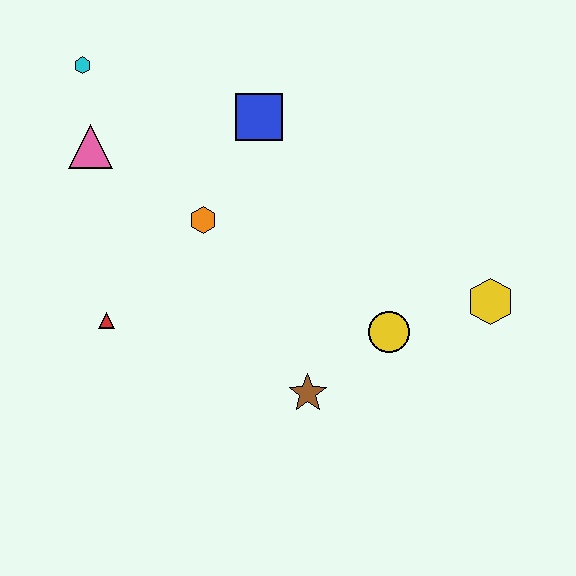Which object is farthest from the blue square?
The yellow hexagon is farthest from the blue square.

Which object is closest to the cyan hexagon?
The pink triangle is closest to the cyan hexagon.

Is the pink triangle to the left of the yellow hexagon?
Yes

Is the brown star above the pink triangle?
No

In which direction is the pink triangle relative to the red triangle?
The pink triangle is above the red triangle.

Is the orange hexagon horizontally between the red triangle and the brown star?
Yes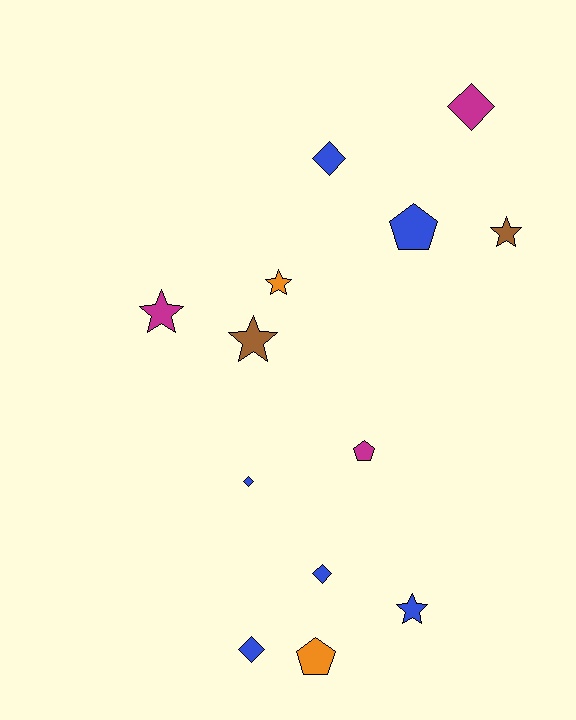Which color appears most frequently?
Blue, with 6 objects.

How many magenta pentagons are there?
There is 1 magenta pentagon.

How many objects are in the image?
There are 13 objects.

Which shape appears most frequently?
Diamond, with 5 objects.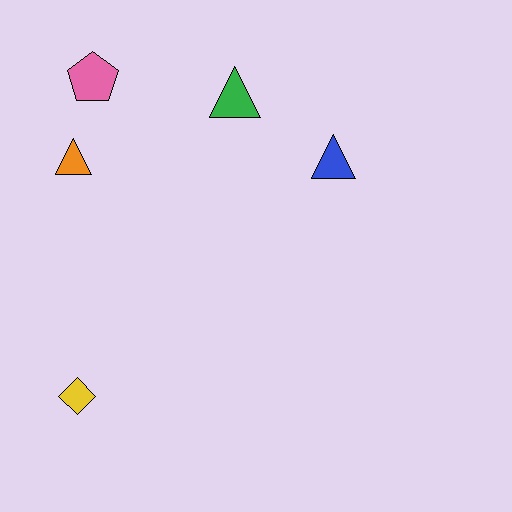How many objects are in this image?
There are 5 objects.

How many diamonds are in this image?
There is 1 diamond.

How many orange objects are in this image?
There is 1 orange object.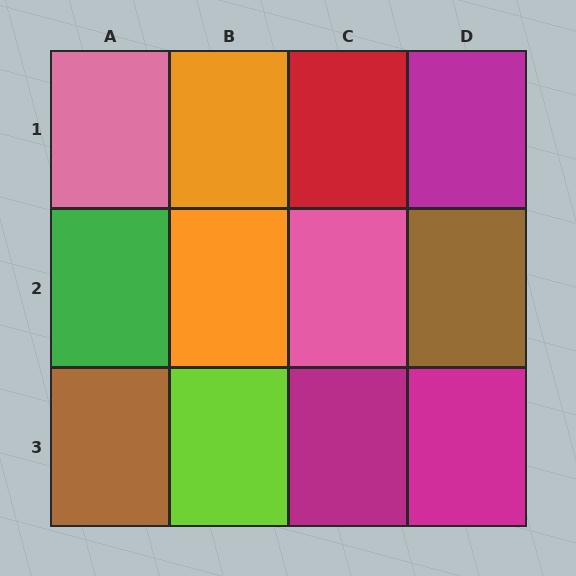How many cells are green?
1 cell is green.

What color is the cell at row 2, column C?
Pink.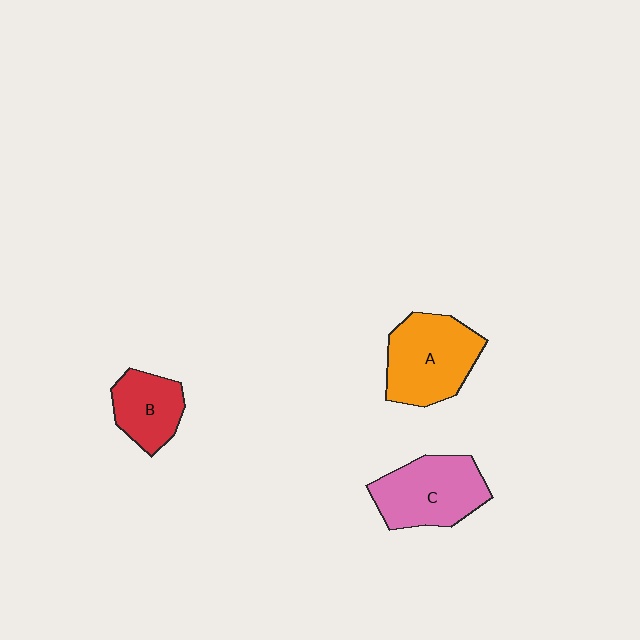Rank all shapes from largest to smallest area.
From largest to smallest: A (orange), C (pink), B (red).